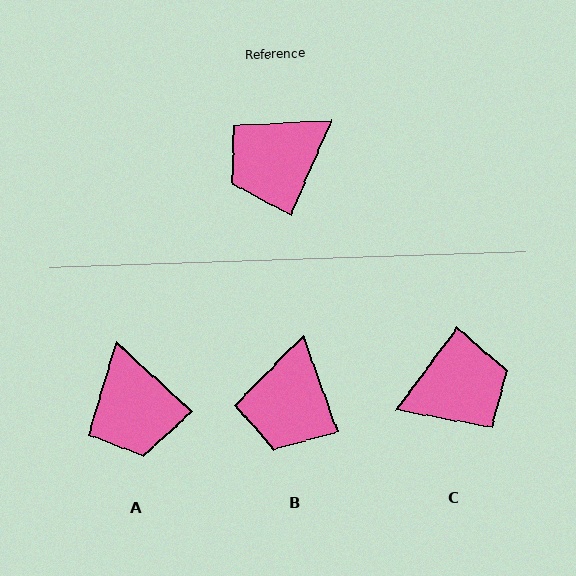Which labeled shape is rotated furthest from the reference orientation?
C, about 167 degrees away.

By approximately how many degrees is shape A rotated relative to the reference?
Approximately 70 degrees counter-clockwise.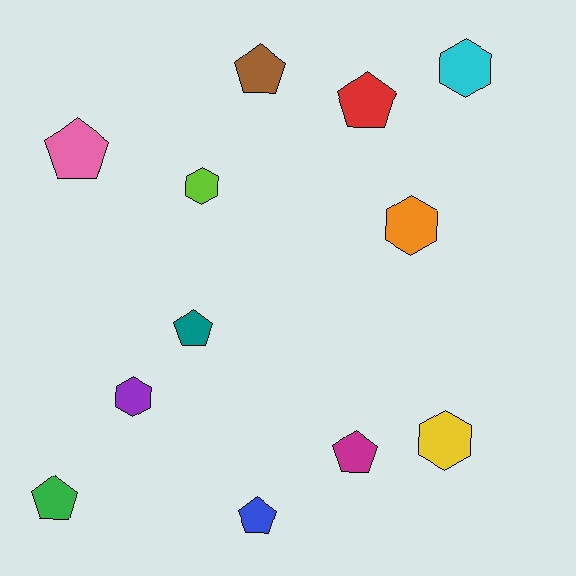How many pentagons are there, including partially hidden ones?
There are 7 pentagons.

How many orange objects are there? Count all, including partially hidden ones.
There is 1 orange object.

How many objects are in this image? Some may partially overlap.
There are 12 objects.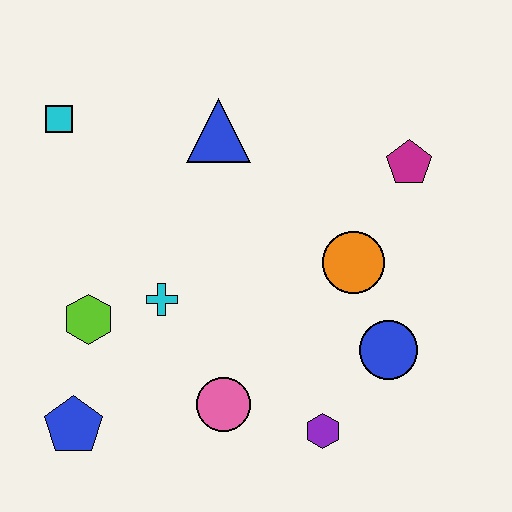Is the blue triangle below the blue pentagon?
No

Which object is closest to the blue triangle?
The cyan square is closest to the blue triangle.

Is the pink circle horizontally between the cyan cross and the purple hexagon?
Yes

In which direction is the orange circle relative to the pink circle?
The orange circle is above the pink circle.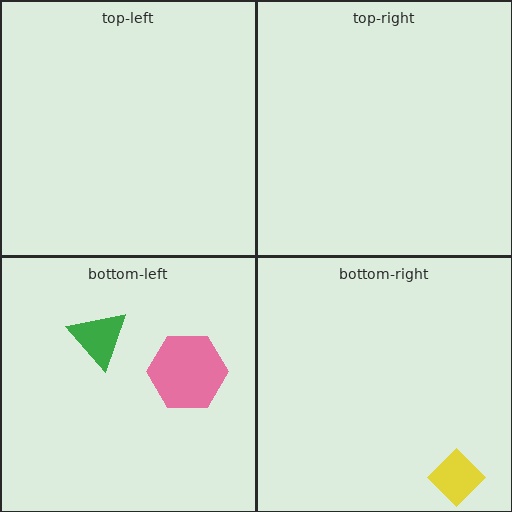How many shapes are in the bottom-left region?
2.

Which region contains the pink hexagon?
The bottom-left region.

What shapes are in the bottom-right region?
The yellow diamond.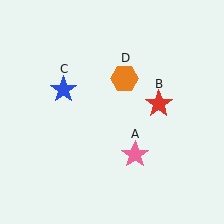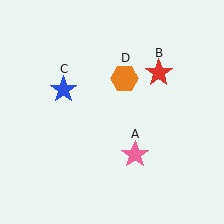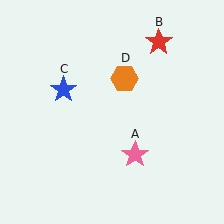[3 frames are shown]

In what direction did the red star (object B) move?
The red star (object B) moved up.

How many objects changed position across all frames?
1 object changed position: red star (object B).